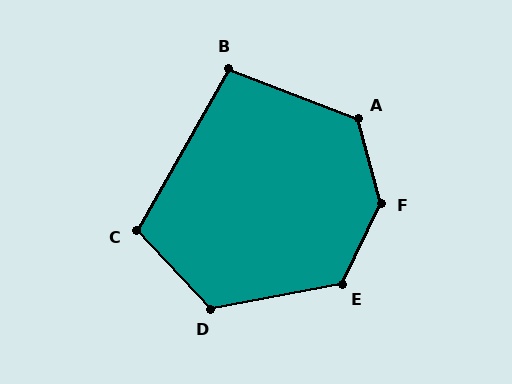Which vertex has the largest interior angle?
F, at approximately 139 degrees.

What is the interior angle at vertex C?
Approximately 107 degrees (obtuse).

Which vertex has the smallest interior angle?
B, at approximately 99 degrees.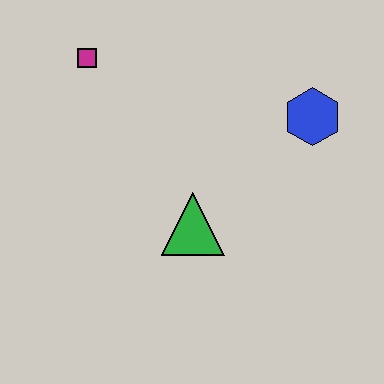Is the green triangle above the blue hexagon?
No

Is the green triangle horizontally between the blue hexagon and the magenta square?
Yes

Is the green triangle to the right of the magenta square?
Yes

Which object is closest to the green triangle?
The blue hexagon is closest to the green triangle.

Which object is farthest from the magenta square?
The blue hexagon is farthest from the magenta square.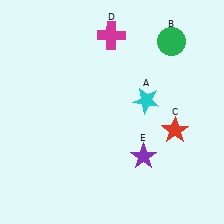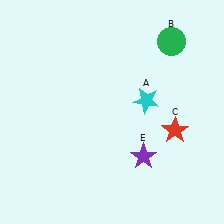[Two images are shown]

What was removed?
The magenta cross (D) was removed in Image 2.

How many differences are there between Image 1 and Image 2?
There is 1 difference between the two images.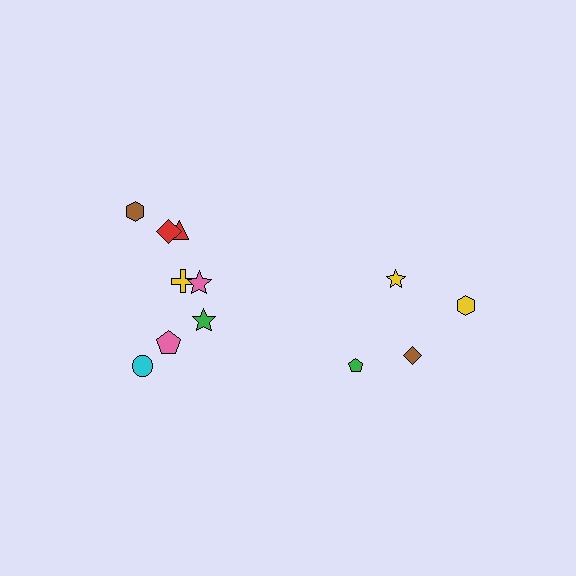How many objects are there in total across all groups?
There are 12 objects.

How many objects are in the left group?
There are 8 objects.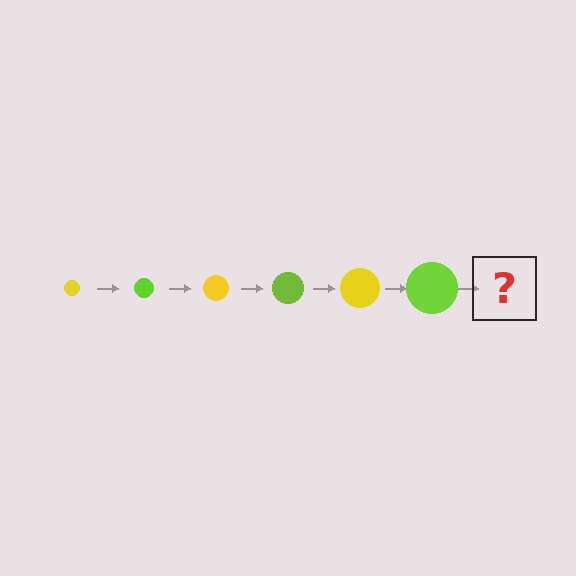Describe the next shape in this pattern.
It should be a yellow circle, larger than the previous one.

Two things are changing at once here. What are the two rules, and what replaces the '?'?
The two rules are that the circle grows larger each step and the color cycles through yellow and lime. The '?' should be a yellow circle, larger than the previous one.